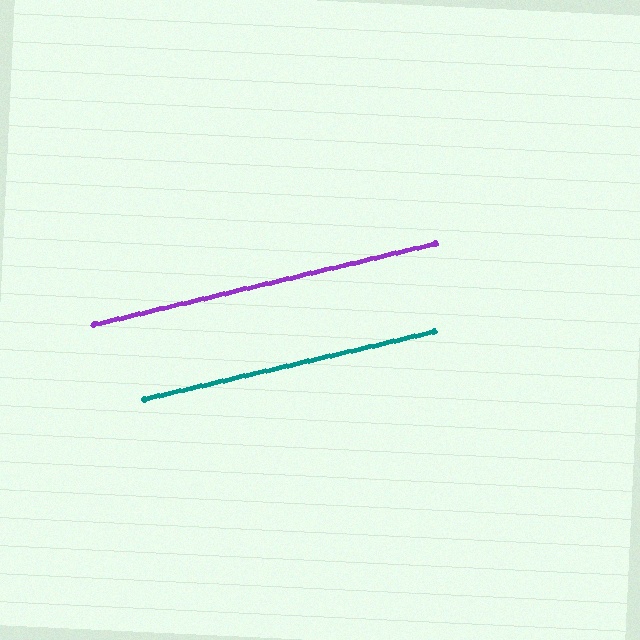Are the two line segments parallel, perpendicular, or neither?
Parallel — their directions differ by only 0.3°.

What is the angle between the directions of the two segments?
Approximately 0 degrees.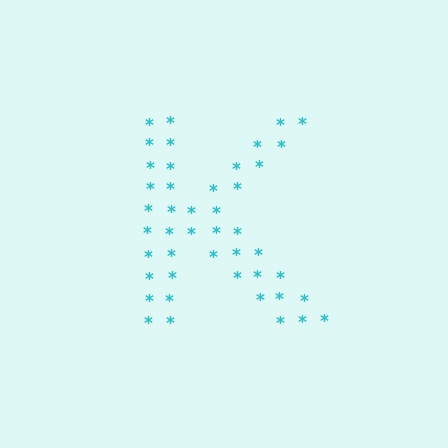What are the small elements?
The small elements are asterisks.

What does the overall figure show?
The overall figure shows the letter K.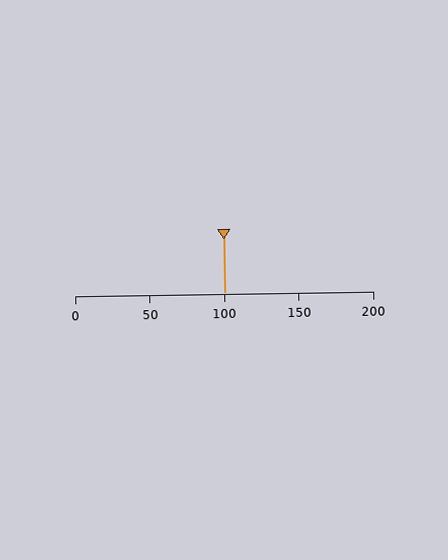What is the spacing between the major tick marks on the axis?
The major ticks are spaced 50 apart.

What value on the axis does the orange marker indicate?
The marker indicates approximately 100.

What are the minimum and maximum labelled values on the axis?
The axis runs from 0 to 200.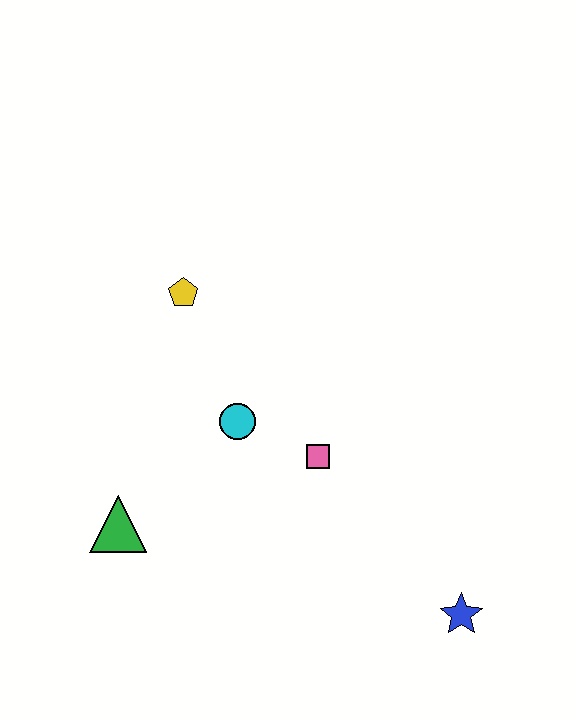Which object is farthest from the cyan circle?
The blue star is farthest from the cyan circle.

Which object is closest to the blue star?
The pink square is closest to the blue star.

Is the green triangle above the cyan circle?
No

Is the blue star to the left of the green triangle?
No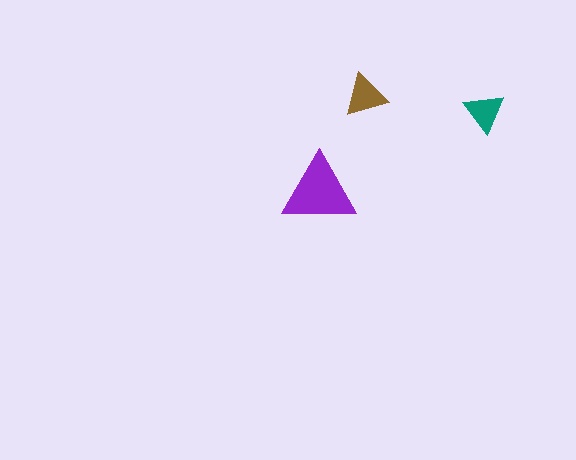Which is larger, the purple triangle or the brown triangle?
The purple one.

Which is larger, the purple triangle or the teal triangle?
The purple one.